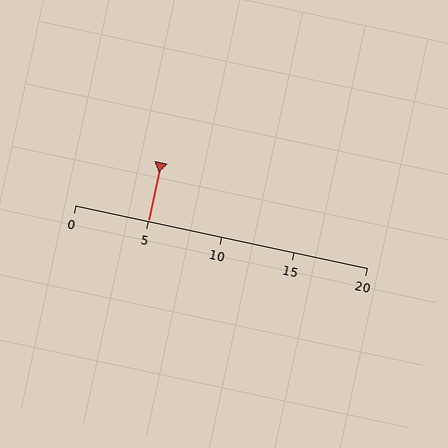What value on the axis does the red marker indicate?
The marker indicates approximately 5.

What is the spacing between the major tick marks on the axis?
The major ticks are spaced 5 apart.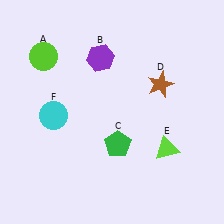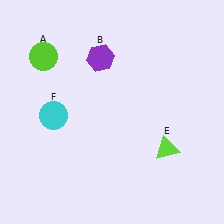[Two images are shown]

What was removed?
The green pentagon (C), the brown star (D) were removed in Image 2.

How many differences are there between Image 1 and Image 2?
There are 2 differences between the two images.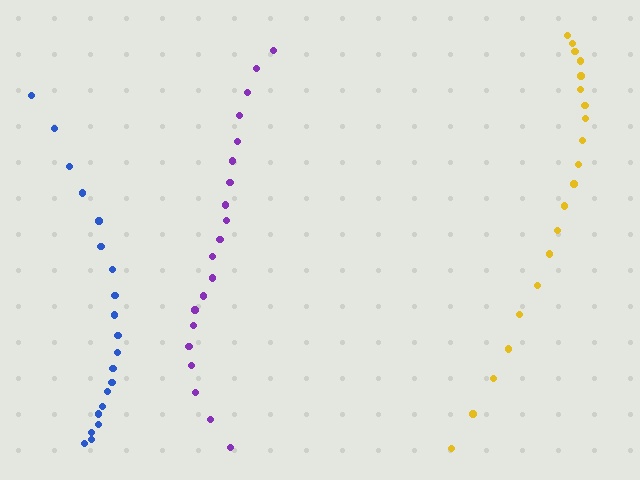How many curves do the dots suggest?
There are 3 distinct paths.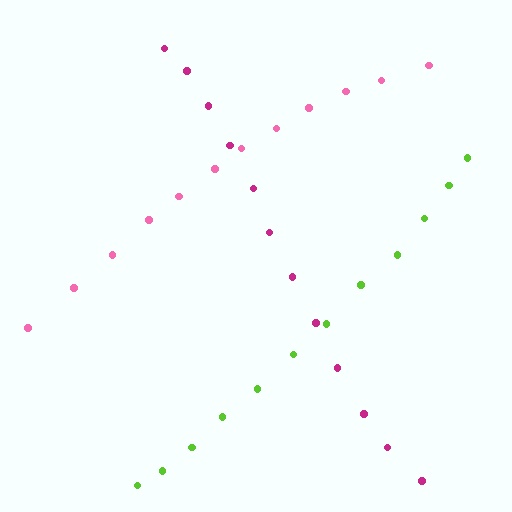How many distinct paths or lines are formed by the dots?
There are 3 distinct paths.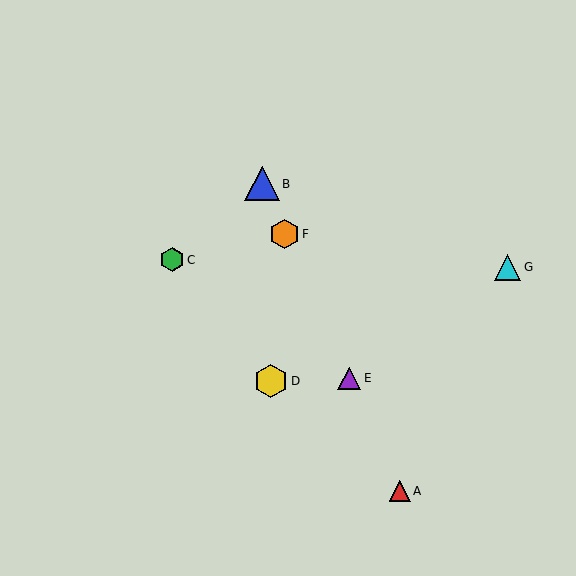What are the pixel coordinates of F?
Object F is at (285, 234).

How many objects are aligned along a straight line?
4 objects (A, B, E, F) are aligned along a straight line.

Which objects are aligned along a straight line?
Objects A, B, E, F are aligned along a straight line.